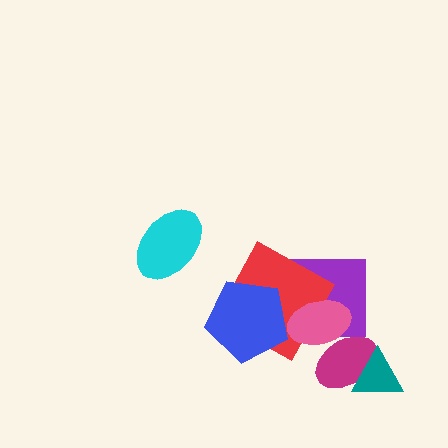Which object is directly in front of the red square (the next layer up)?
The pink ellipse is directly in front of the red square.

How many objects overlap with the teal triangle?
1 object overlaps with the teal triangle.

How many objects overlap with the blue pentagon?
1 object overlaps with the blue pentagon.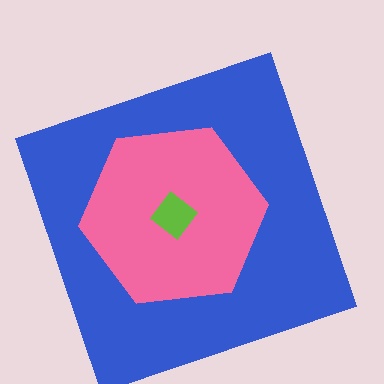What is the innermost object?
The lime diamond.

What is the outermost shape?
The blue square.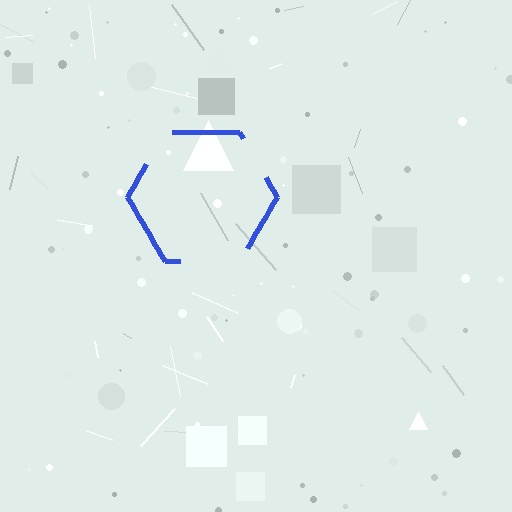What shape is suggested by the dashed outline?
The dashed outline suggests a hexagon.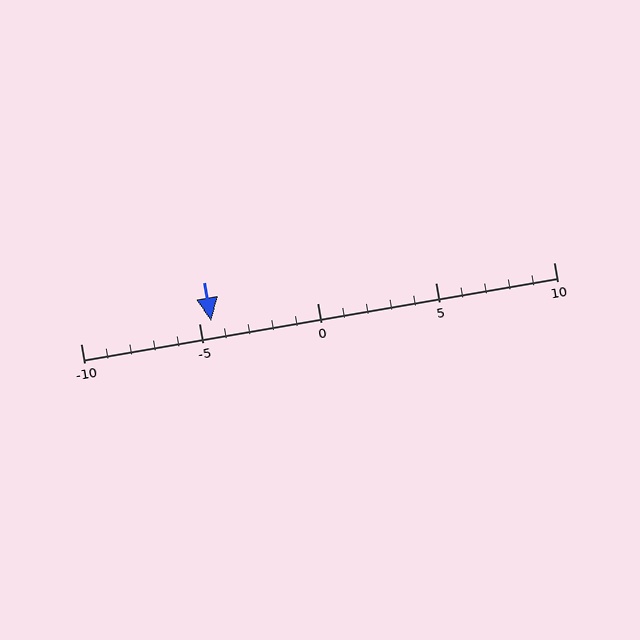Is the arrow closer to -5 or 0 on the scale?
The arrow is closer to -5.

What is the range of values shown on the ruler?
The ruler shows values from -10 to 10.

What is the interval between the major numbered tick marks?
The major tick marks are spaced 5 units apart.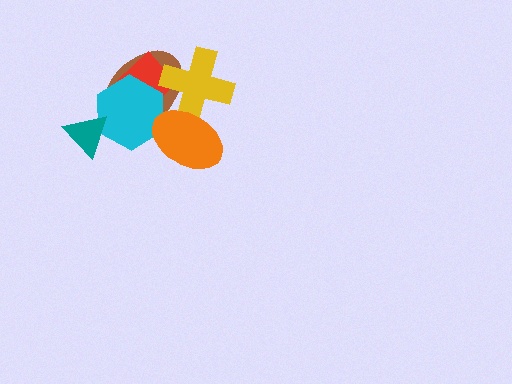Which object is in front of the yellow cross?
The orange ellipse is in front of the yellow cross.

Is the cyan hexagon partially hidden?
Yes, it is partially covered by another shape.